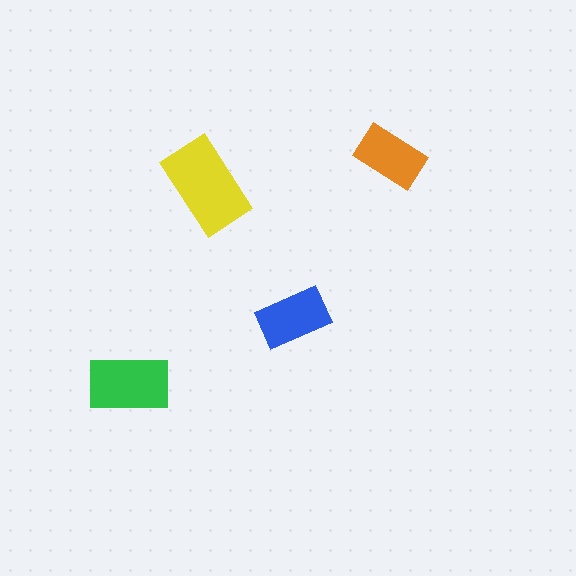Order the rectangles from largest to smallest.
the yellow one, the green one, the blue one, the orange one.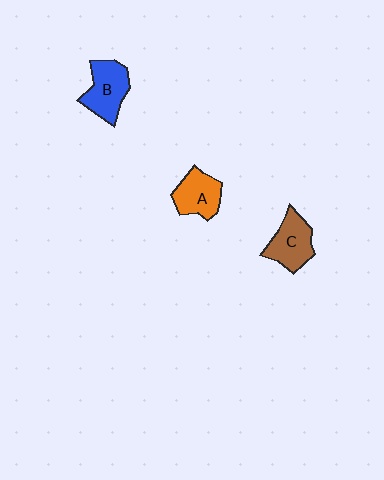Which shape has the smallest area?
Shape A (orange).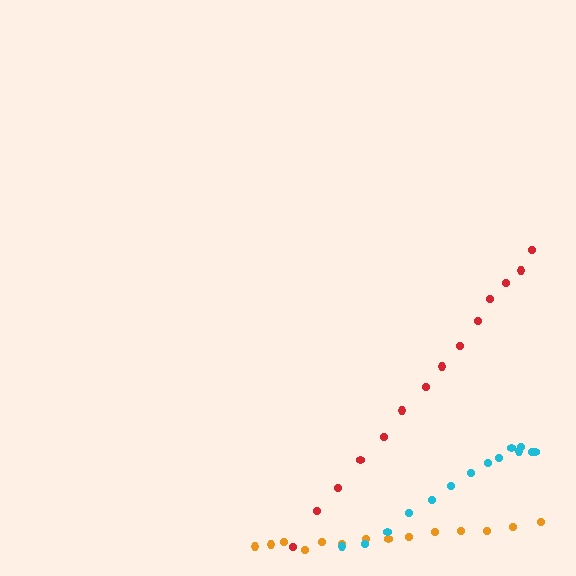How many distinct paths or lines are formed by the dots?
There are 3 distinct paths.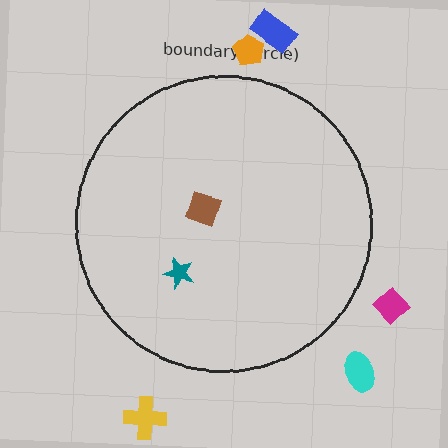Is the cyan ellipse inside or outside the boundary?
Outside.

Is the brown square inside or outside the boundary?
Inside.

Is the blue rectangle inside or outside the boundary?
Outside.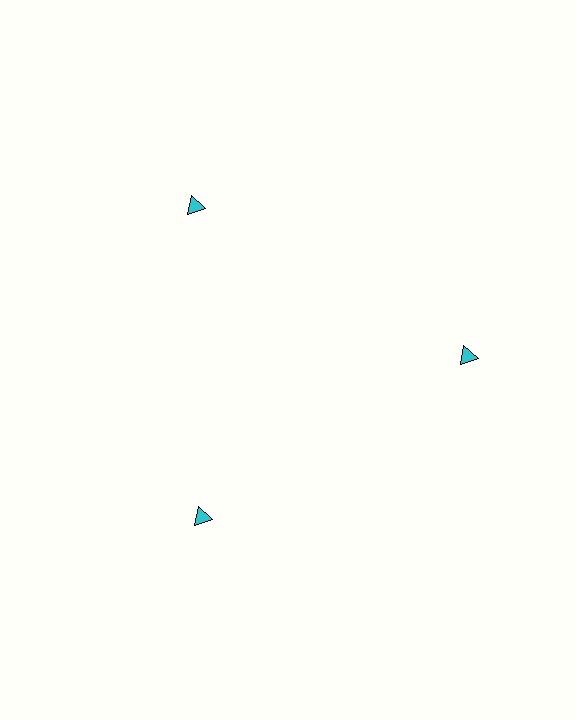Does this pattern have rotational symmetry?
Yes, this pattern has 3-fold rotational symmetry. It looks the same after rotating 120 degrees around the center.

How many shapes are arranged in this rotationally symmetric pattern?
There are 3 shapes, arranged in 3 groups of 1.